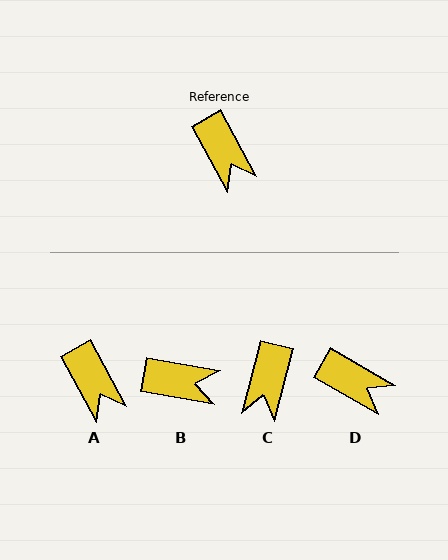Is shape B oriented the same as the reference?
No, it is off by about 52 degrees.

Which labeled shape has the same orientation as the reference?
A.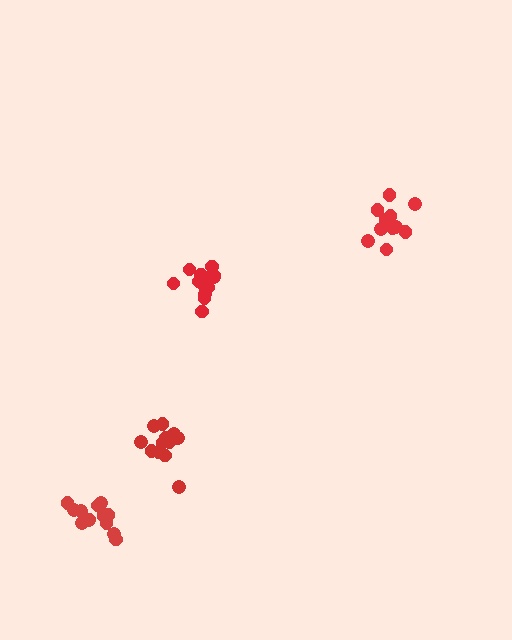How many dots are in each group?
Group 1: 14 dots, Group 2: 14 dots, Group 3: 12 dots, Group 4: 13 dots (53 total).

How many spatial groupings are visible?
There are 4 spatial groupings.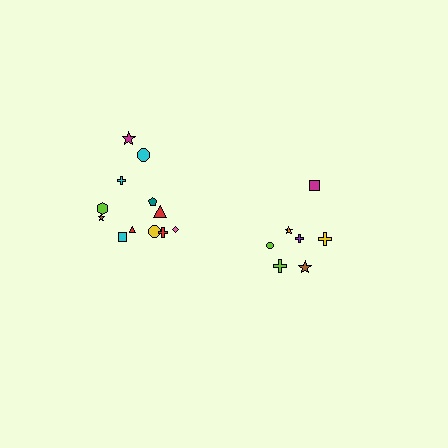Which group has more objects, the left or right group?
The left group.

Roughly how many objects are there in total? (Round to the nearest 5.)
Roughly 20 objects in total.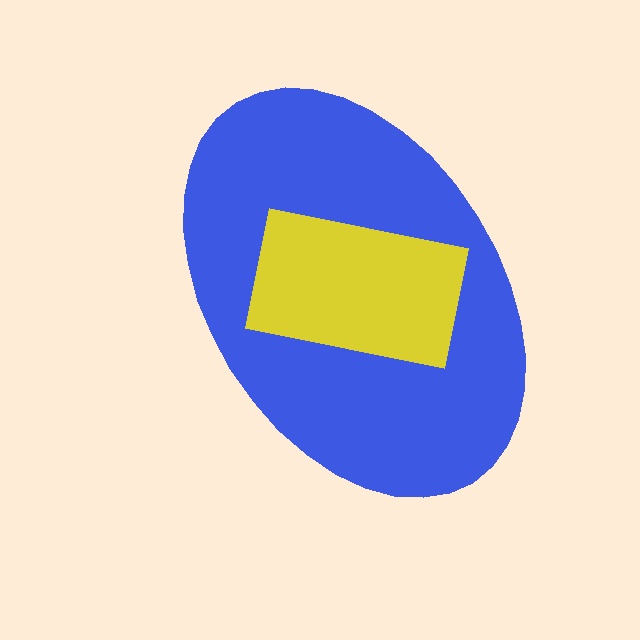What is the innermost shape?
The yellow rectangle.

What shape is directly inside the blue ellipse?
The yellow rectangle.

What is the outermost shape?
The blue ellipse.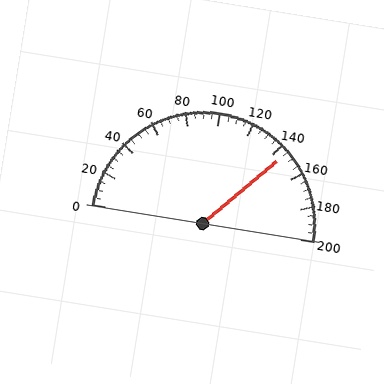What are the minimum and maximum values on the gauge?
The gauge ranges from 0 to 200.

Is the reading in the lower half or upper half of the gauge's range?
The reading is in the upper half of the range (0 to 200).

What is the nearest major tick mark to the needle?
The nearest major tick mark is 140.